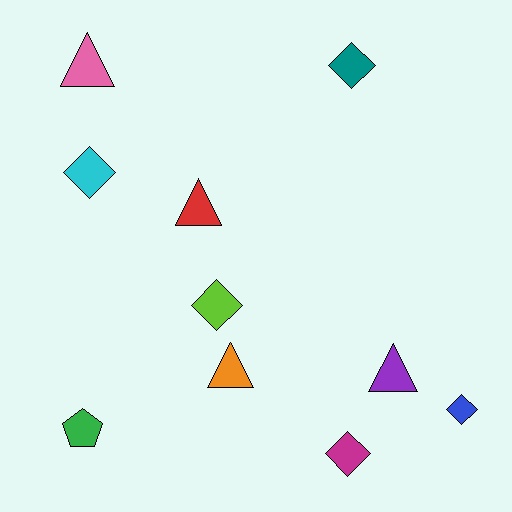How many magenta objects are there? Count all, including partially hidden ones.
There is 1 magenta object.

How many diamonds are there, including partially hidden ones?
There are 5 diamonds.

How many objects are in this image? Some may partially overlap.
There are 10 objects.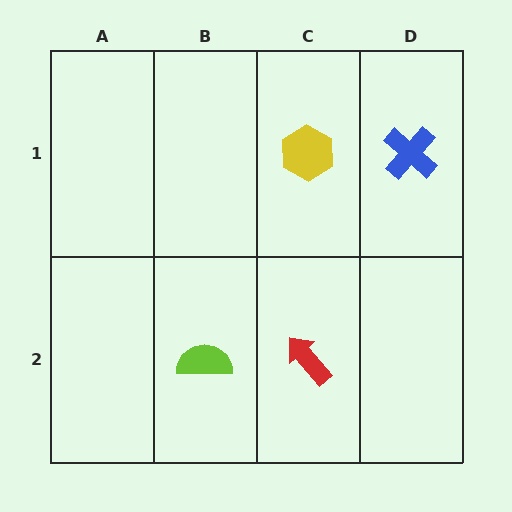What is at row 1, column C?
A yellow hexagon.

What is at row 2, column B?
A lime semicircle.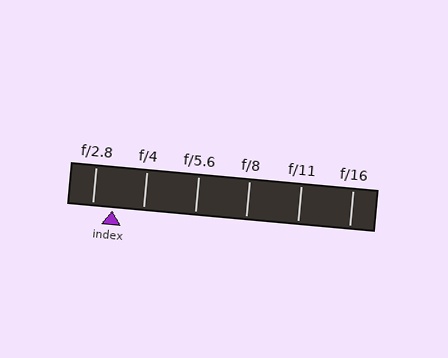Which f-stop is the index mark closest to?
The index mark is closest to f/2.8.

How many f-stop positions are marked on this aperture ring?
There are 6 f-stop positions marked.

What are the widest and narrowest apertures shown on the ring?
The widest aperture shown is f/2.8 and the narrowest is f/16.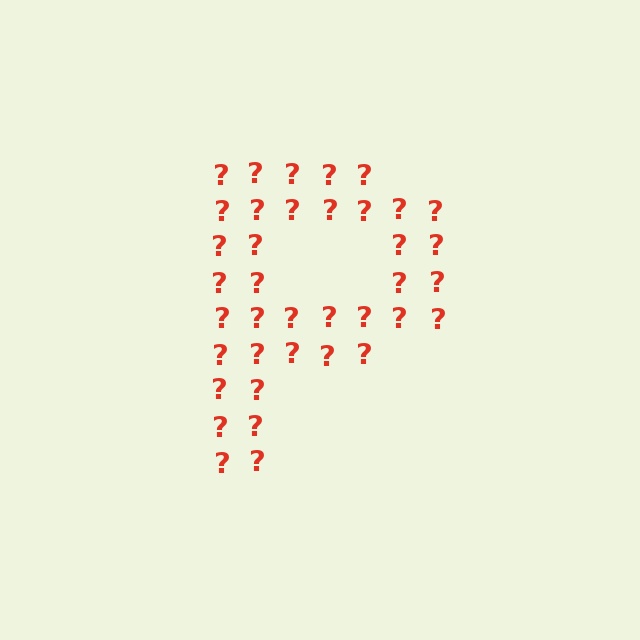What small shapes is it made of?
It is made of small question marks.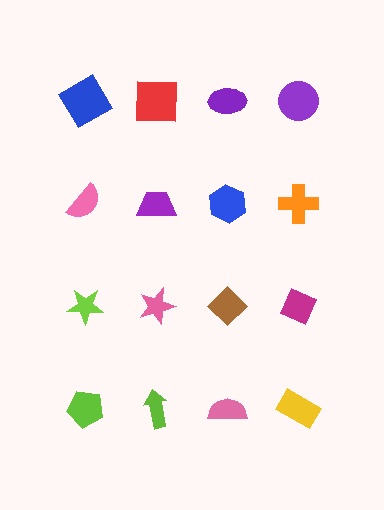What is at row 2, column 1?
A pink semicircle.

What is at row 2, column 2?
A purple trapezoid.